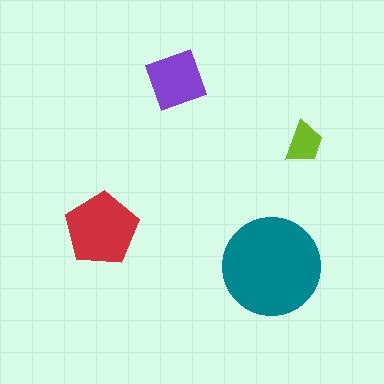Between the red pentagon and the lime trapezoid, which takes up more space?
The red pentagon.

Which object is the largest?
The teal circle.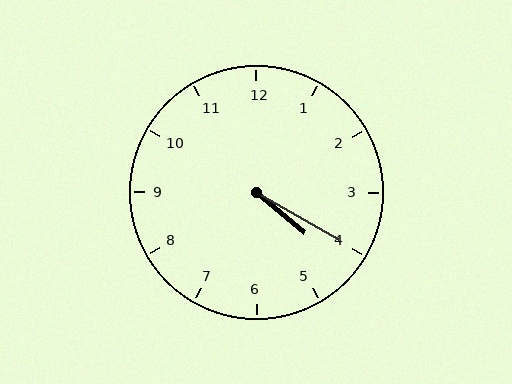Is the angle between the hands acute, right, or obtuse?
It is acute.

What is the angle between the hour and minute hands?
Approximately 10 degrees.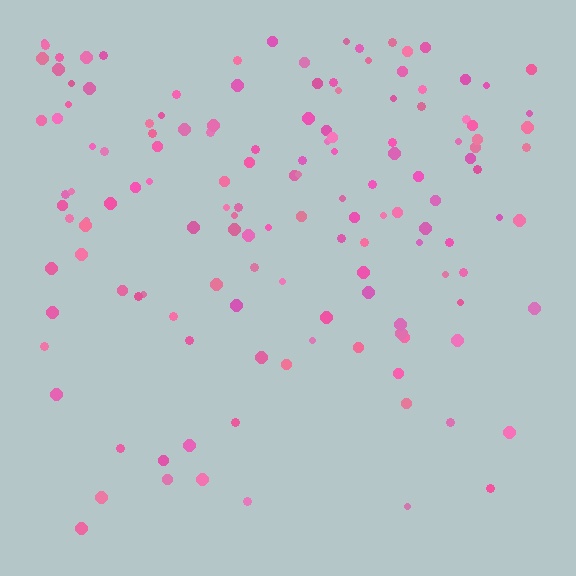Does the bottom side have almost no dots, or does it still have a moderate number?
Still a moderate number, just noticeably fewer than the top.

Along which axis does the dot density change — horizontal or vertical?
Vertical.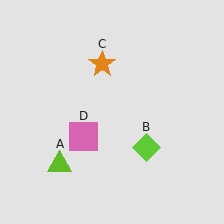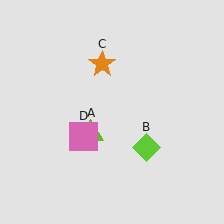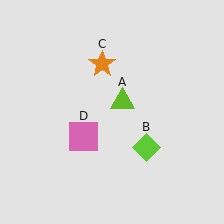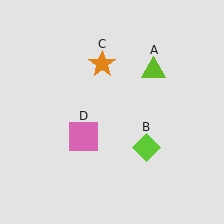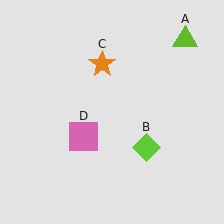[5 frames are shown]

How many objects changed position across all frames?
1 object changed position: lime triangle (object A).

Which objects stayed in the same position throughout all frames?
Lime diamond (object B) and orange star (object C) and pink square (object D) remained stationary.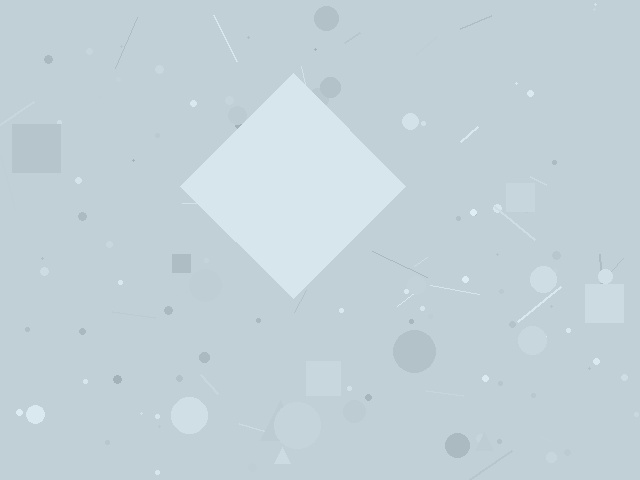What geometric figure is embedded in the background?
A diamond is embedded in the background.